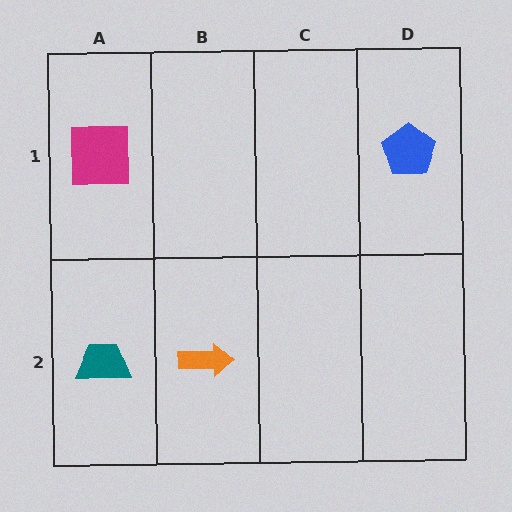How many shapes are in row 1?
2 shapes.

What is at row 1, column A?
A magenta square.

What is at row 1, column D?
A blue pentagon.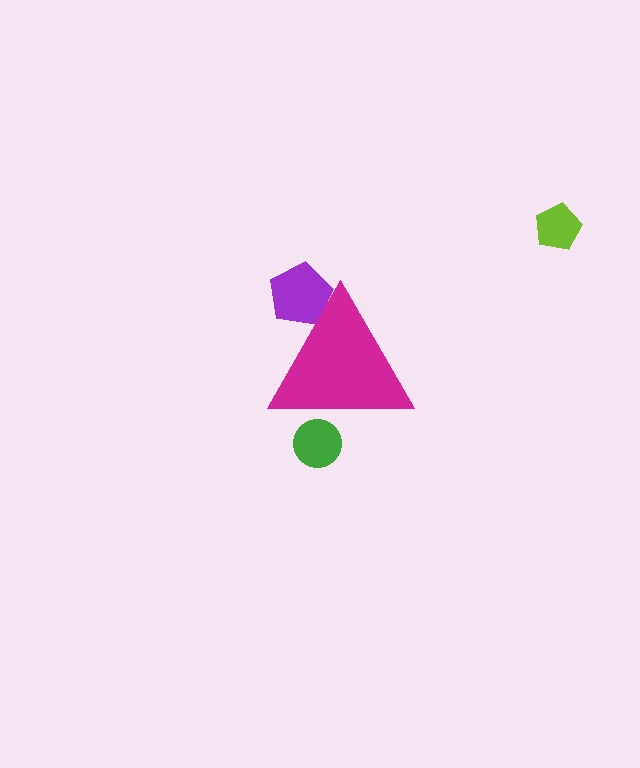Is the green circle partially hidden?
Yes, the green circle is partially hidden behind the magenta triangle.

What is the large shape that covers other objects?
A magenta triangle.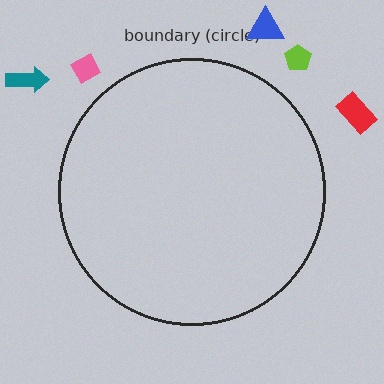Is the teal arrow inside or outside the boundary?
Outside.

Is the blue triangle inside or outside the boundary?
Outside.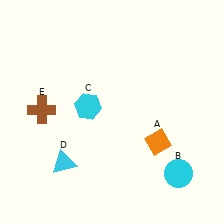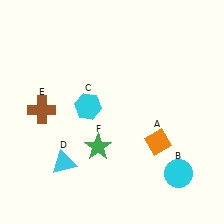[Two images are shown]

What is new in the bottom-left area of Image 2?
A green star (F) was added in the bottom-left area of Image 2.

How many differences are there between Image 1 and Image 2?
There is 1 difference between the two images.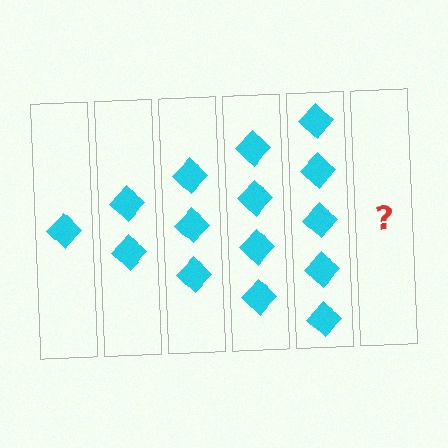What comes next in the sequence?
The next element should be 6 diamonds.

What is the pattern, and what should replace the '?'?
The pattern is that each step adds one more diamond. The '?' should be 6 diamonds.